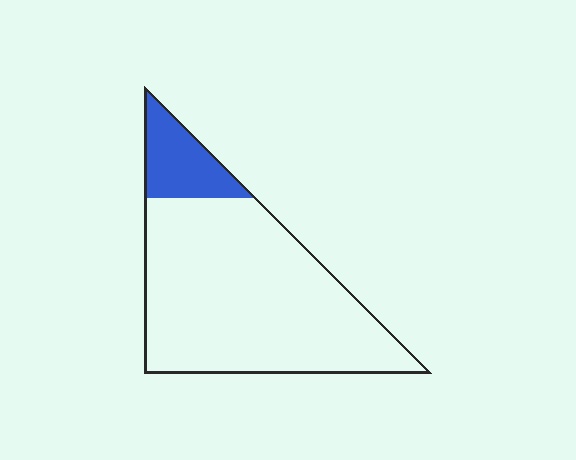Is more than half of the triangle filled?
No.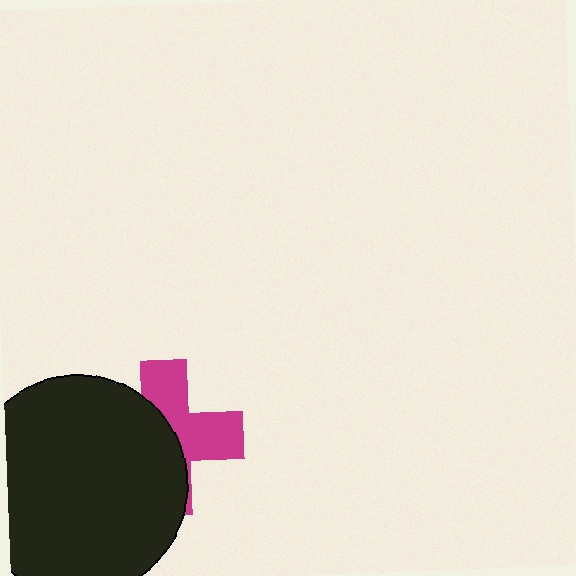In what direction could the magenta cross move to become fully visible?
The magenta cross could move right. That would shift it out from behind the black circle entirely.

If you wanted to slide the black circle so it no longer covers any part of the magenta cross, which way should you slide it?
Slide it left — that is the most direct way to separate the two shapes.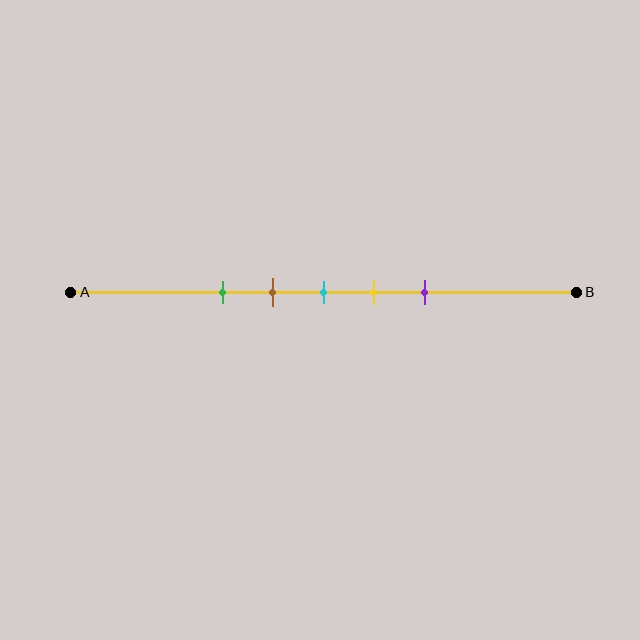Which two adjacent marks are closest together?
The brown and cyan marks are the closest adjacent pair.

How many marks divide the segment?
There are 5 marks dividing the segment.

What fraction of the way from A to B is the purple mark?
The purple mark is approximately 70% (0.7) of the way from A to B.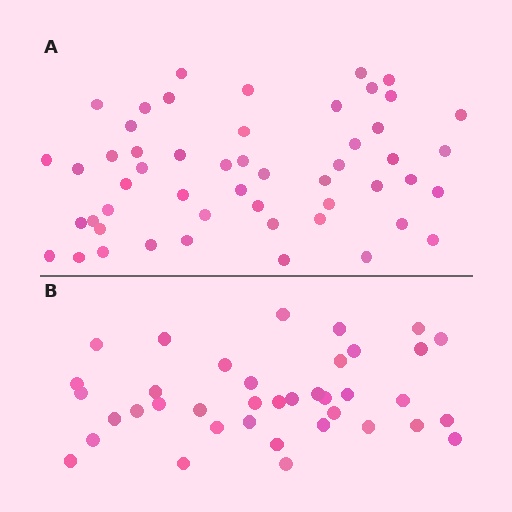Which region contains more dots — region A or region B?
Region A (the top region) has more dots.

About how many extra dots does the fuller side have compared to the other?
Region A has approximately 15 more dots than region B.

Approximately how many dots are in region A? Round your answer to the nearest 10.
About 50 dots. (The exact count is 52, which rounds to 50.)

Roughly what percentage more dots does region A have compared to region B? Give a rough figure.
About 35% more.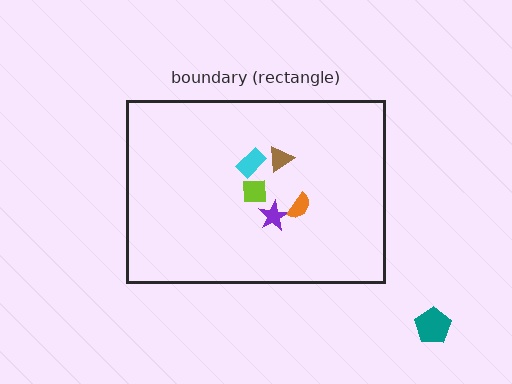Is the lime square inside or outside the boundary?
Inside.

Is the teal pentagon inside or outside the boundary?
Outside.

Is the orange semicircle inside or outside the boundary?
Inside.